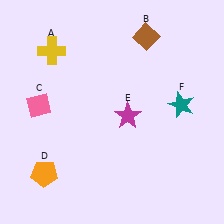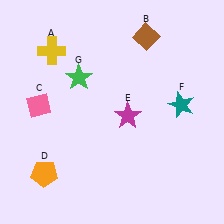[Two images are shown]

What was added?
A green star (G) was added in Image 2.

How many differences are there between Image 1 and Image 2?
There is 1 difference between the two images.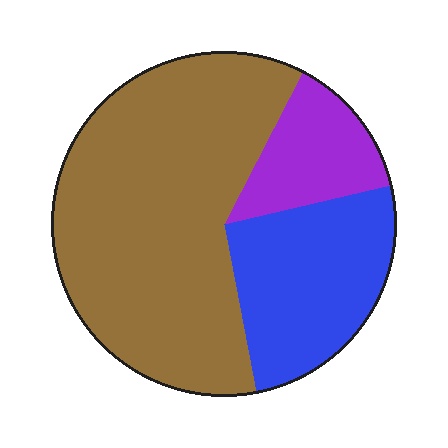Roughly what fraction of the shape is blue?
Blue covers about 25% of the shape.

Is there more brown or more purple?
Brown.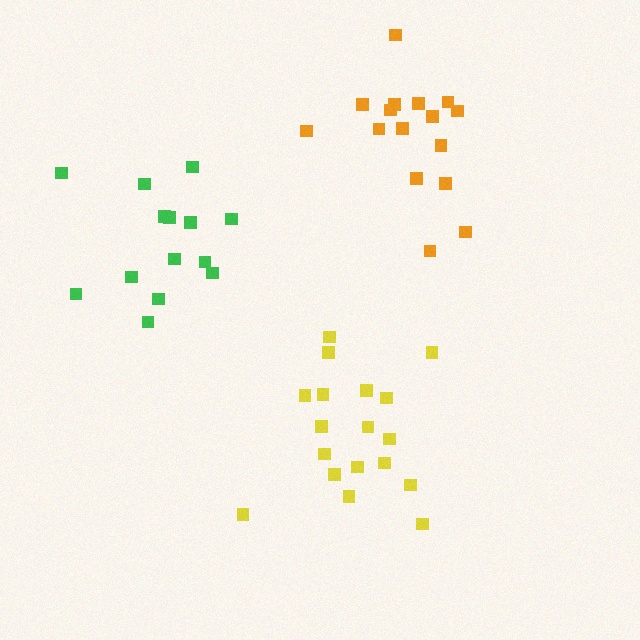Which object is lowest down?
The yellow cluster is bottommost.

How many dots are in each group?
Group 1: 14 dots, Group 2: 18 dots, Group 3: 16 dots (48 total).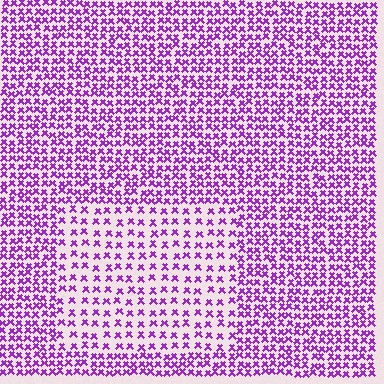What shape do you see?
I see a rectangle.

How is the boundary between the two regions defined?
The boundary is defined by a change in element density (approximately 1.9x ratio). All elements are the same color, size, and shape.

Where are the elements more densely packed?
The elements are more densely packed outside the rectangle boundary.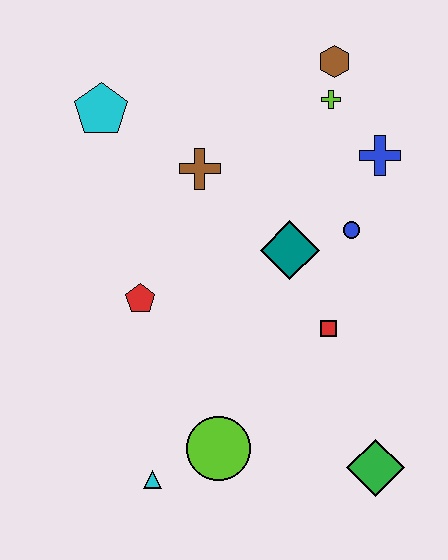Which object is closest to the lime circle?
The cyan triangle is closest to the lime circle.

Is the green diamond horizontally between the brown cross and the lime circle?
No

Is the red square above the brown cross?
No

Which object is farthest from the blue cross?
The cyan triangle is farthest from the blue cross.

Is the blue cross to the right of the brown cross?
Yes